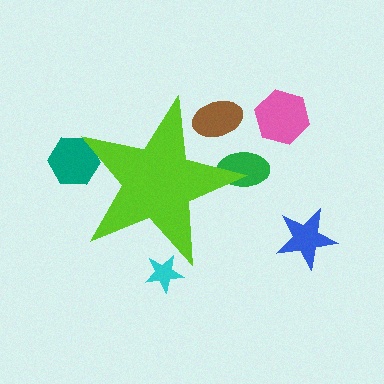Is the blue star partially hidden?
No, the blue star is fully visible.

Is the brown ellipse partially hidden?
Yes, the brown ellipse is partially hidden behind the lime star.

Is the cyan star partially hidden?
Yes, the cyan star is partially hidden behind the lime star.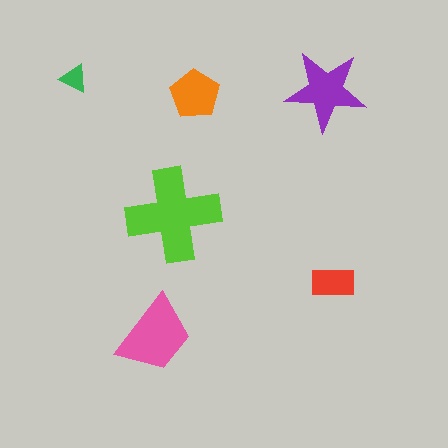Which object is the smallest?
The green triangle.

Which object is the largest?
The lime cross.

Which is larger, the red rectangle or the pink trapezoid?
The pink trapezoid.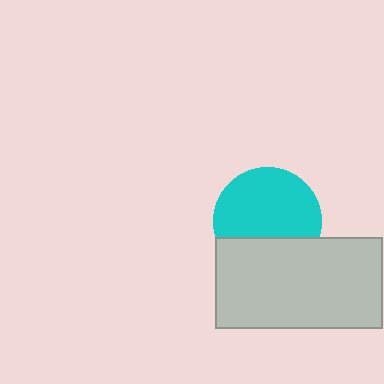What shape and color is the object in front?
The object in front is a light gray rectangle.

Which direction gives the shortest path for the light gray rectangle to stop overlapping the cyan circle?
Moving down gives the shortest separation.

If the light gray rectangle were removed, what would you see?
You would see the complete cyan circle.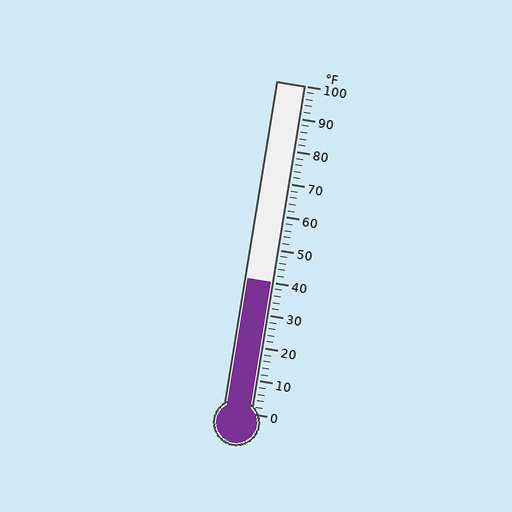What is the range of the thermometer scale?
The thermometer scale ranges from 0°F to 100°F.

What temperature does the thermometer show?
The thermometer shows approximately 40°F.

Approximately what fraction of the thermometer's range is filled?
The thermometer is filled to approximately 40% of its range.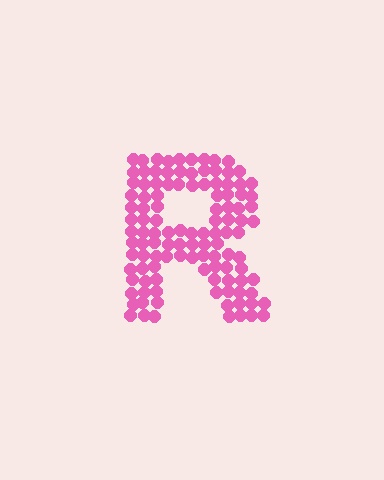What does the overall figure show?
The overall figure shows the letter R.